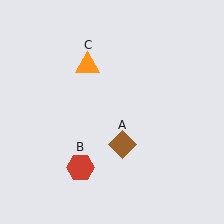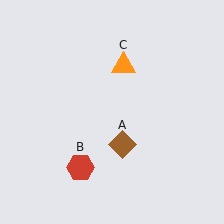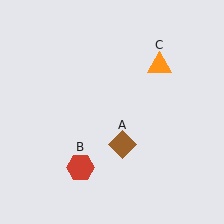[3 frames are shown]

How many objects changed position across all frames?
1 object changed position: orange triangle (object C).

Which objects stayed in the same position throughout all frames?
Brown diamond (object A) and red hexagon (object B) remained stationary.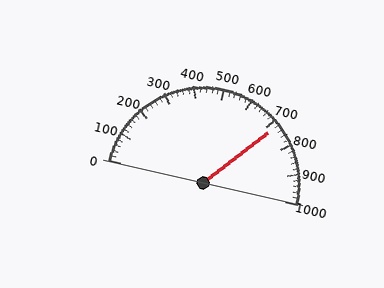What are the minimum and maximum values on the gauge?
The gauge ranges from 0 to 1000.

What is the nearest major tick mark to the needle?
The nearest major tick mark is 700.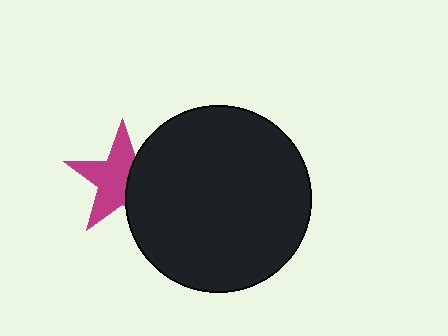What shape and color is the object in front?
The object in front is a black circle.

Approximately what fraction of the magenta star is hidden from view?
Roughly 38% of the magenta star is hidden behind the black circle.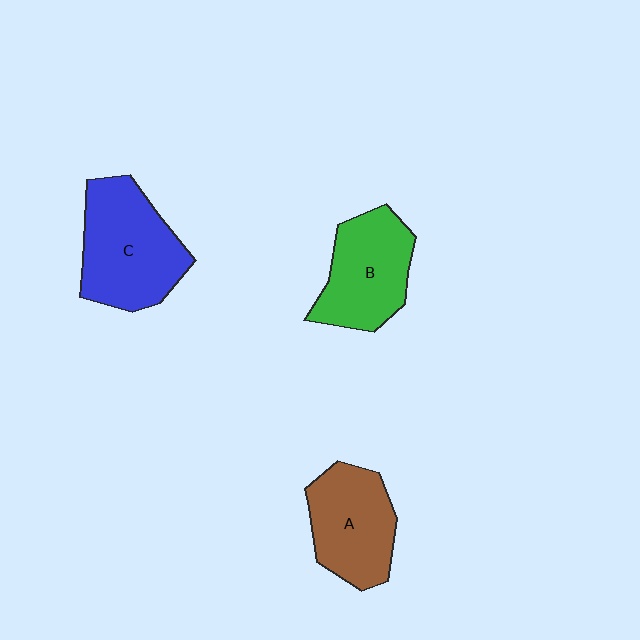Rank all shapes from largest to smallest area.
From largest to smallest: C (blue), B (green), A (brown).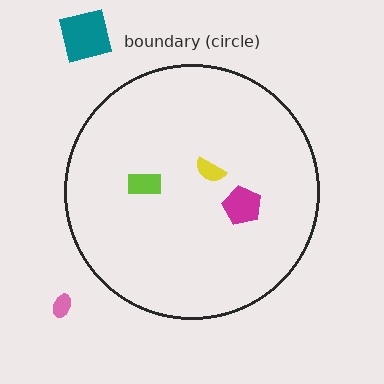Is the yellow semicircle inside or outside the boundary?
Inside.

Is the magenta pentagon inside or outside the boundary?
Inside.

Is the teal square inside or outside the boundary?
Outside.